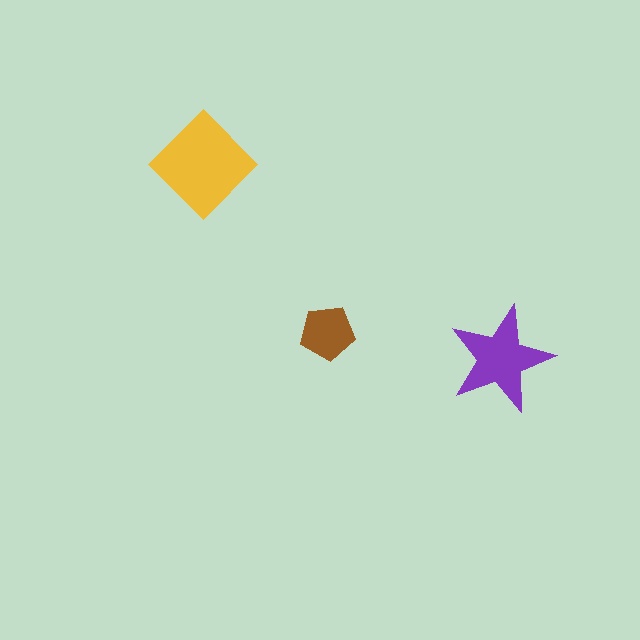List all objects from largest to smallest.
The yellow diamond, the purple star, the brown pentagon.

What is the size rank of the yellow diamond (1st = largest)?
1st.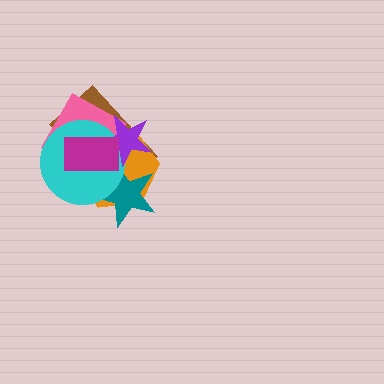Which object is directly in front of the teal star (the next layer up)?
The cyan circle is directly in front of the teal star.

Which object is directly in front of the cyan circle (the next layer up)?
The purple star is directly in front of the cyan circle.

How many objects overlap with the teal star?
5 objects overlap with the teal star.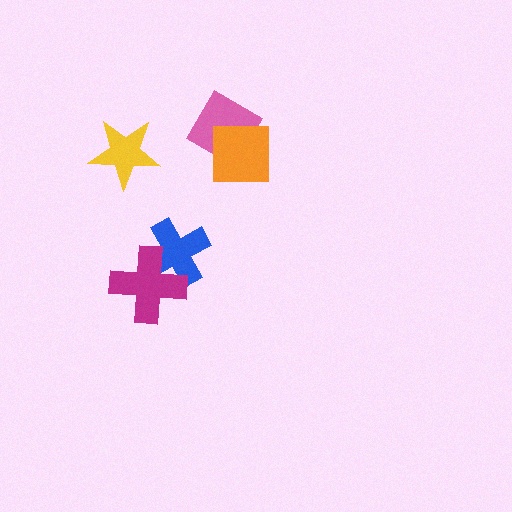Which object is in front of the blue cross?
The magenta cross is in front of the blue cross.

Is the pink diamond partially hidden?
Yes, it is partially covered by another shape.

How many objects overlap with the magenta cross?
1 object overlaps with the magenta cross.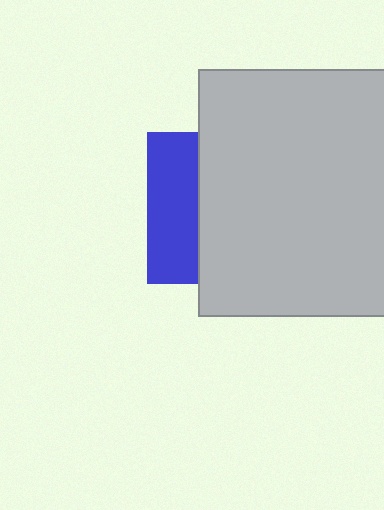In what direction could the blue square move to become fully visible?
The blue square could move left. That would shift it out from behind the light gray square entirely.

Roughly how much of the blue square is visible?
A small part of it is visible (roughly 33%).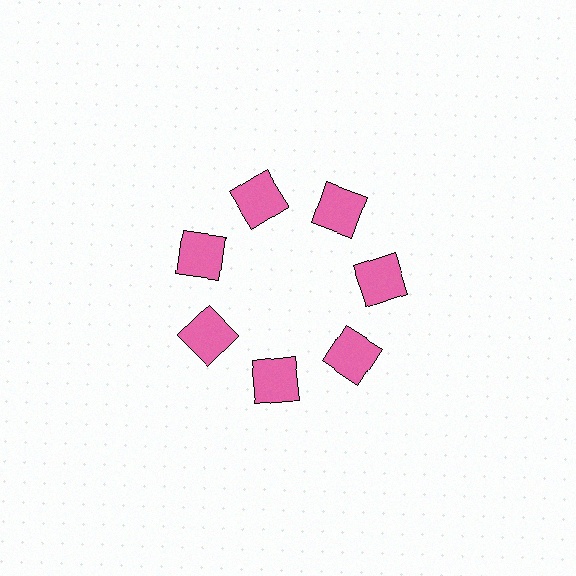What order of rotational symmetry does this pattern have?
This pattern has 7-fold rotational symmetry.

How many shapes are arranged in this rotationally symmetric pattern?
There are 7 shapes, arranged in 7 groups of 1.